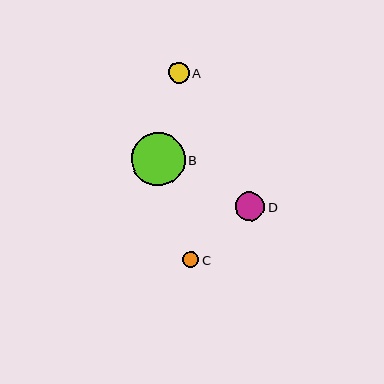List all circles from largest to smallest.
From largest to smallest: B, D, A, C.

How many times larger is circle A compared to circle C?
Circle A is approximately 1.3 times the size of circle C.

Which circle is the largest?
Circle B is the largest with a size of approximately 53 pixels.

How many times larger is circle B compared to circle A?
Circle B is approximately 2.6 times the size of circle A.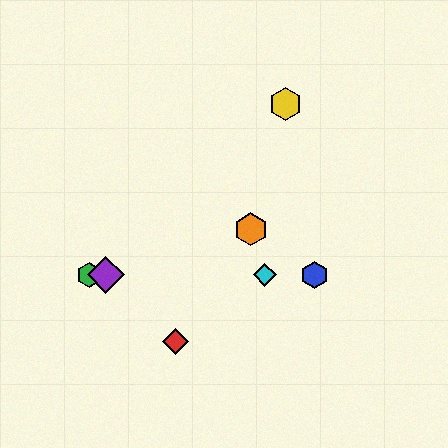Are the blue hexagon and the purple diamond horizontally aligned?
Yes, both are at y≈275.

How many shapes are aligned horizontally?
4 shapes (the blue hexagon, the green hexagon, the purple diamond, the cyan diamond) are aligned horizontally.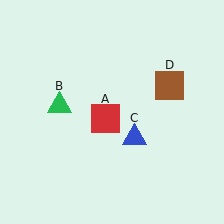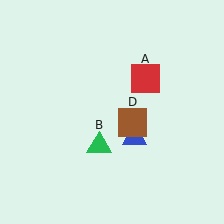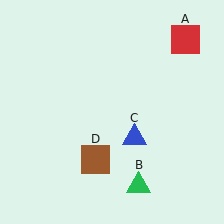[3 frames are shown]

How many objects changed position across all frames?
3 objects changed position: red square (object A), green triangle (object B), brown square (object D).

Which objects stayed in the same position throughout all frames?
Blue triangle (object C) remained stationary.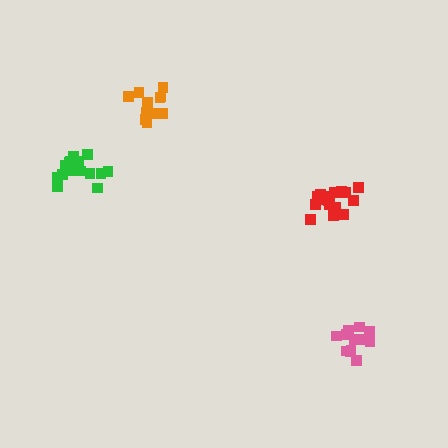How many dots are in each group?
Group 1: 17 dots, Group 2: 11 dots, Group 3: 12 dots, Group 4: 16 dots (56 total).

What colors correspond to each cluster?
The clusters are colored: red, orange, pink, green.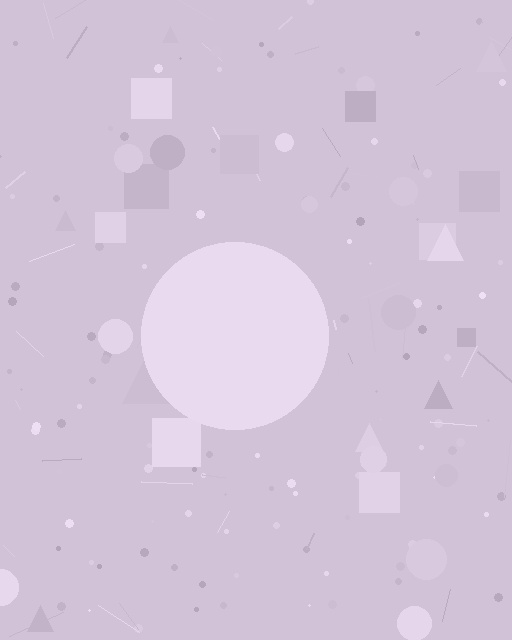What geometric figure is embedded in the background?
A circle is embedded in the background.